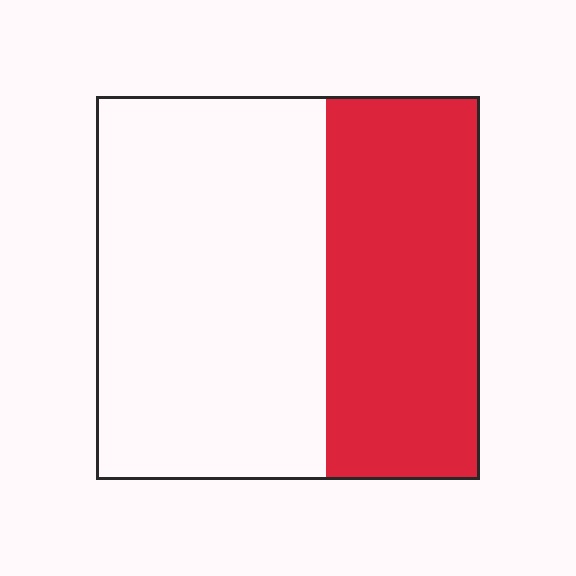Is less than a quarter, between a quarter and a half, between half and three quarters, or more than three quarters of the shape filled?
Between a quarter and a half.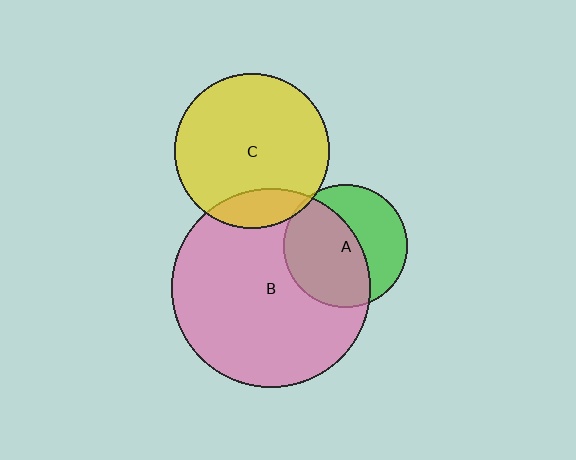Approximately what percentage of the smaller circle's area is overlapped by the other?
Approximately 5%.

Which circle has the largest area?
Circle B (pink).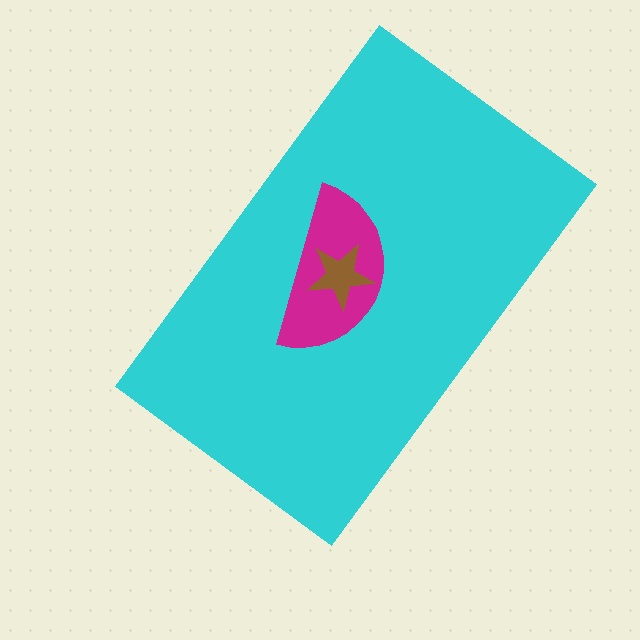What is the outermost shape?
The cyan rectangle.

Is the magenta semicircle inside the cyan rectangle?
Yes.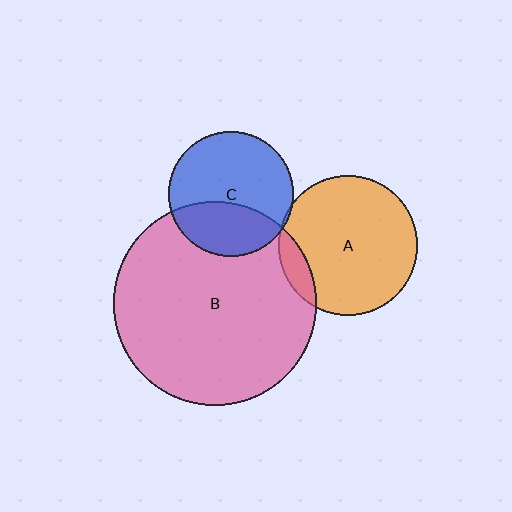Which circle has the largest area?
Circle B (pink).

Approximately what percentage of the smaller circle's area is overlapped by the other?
Approximately 5%.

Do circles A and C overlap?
Yes.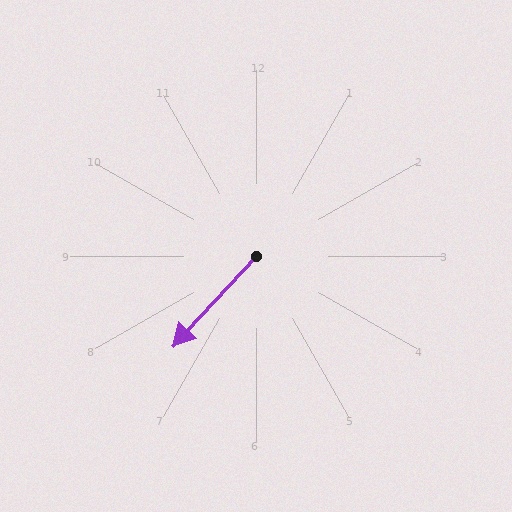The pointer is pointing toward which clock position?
Roughly 7 o'clock.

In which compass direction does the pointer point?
Southwest.